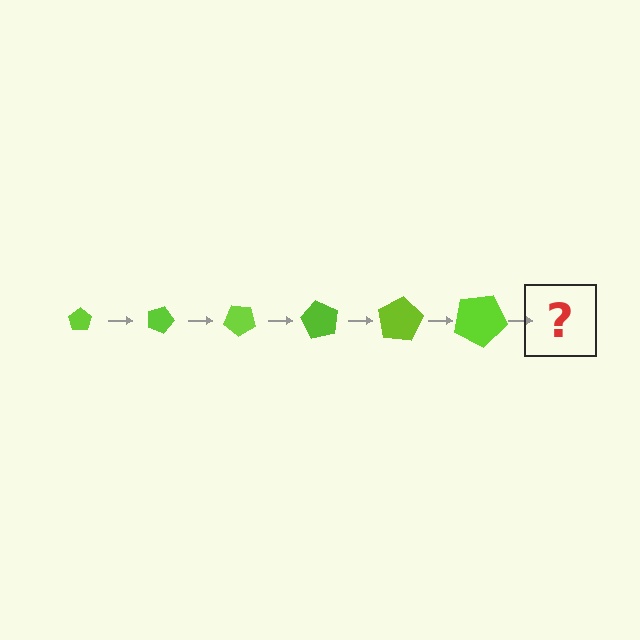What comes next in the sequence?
The next element should be a pentagon, larger than the previous one and rotated 120 degrees from the start.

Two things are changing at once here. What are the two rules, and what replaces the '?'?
The two rules are that the pentagon grows larger each step and it rotates 20 degrees each step. The '?' should be a pentagon, larger than the previous one and rotated 120 degrees from the start.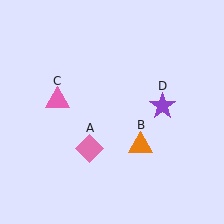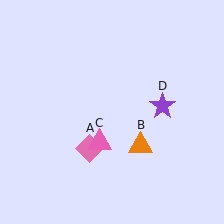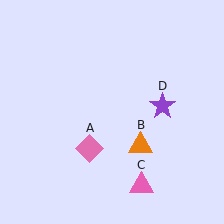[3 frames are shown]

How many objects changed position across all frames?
1 object changed position: pink triangle (object C).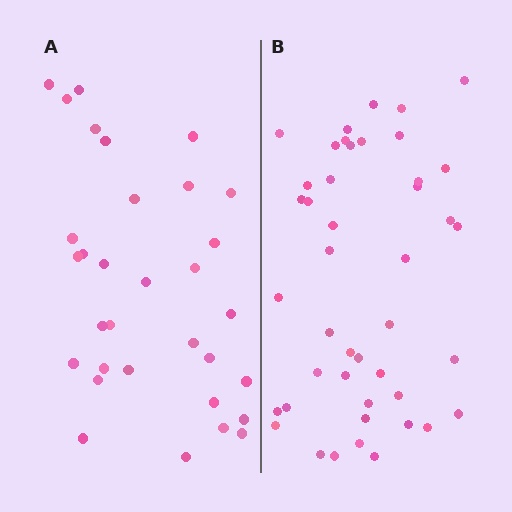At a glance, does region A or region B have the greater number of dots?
Region B (the right region) has more dots.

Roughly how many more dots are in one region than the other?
Region B has roughly 12 or so more dots than region A.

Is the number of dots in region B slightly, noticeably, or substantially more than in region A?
Region B has noticeably more, but not dramatically so. The ratio is roughly 1.4 to 1.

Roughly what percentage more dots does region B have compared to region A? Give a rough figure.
About 40% more.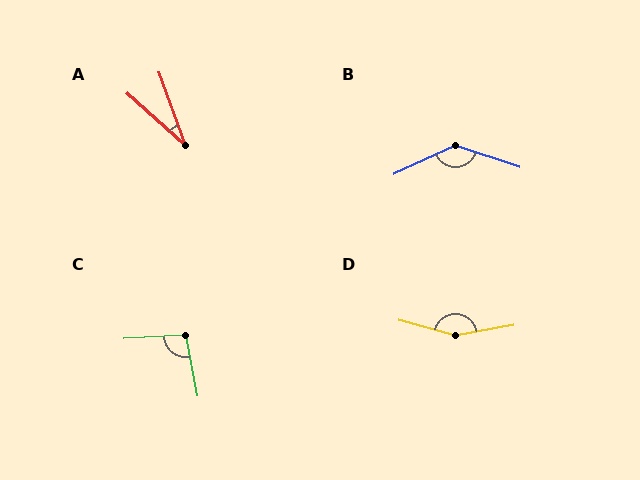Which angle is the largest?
D, at approximately 154 degrees.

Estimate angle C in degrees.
Approximately 98 degrees.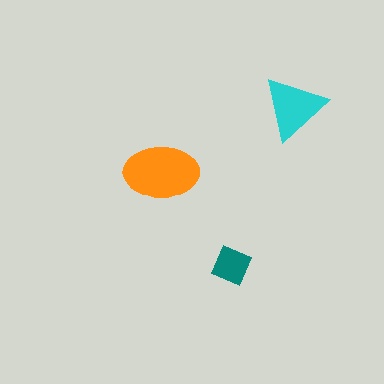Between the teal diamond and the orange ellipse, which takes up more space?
The orange ellipse.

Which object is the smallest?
The teal diamond.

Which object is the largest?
The orange ellipse.